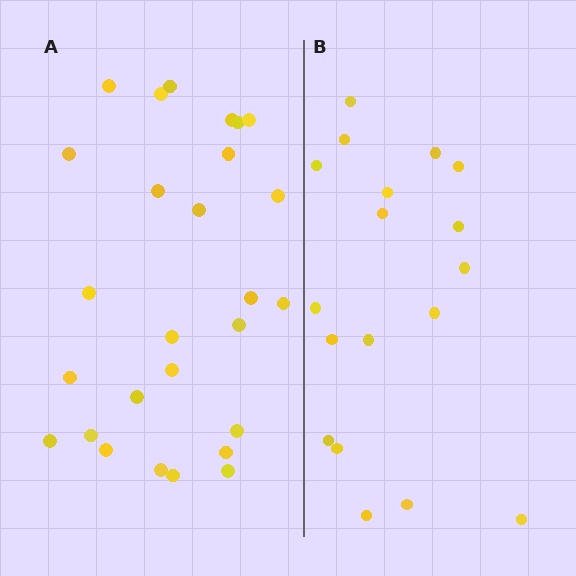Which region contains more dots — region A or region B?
Region A (the left region) has more dots.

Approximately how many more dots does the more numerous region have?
Region A has roughly 8 or so more dots than region B.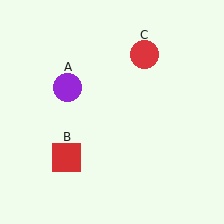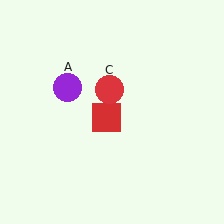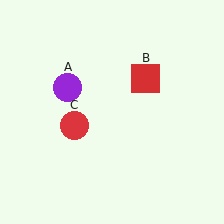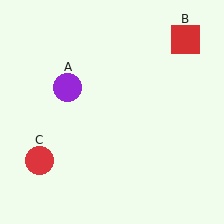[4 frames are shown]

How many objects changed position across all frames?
2 objects changed position: red square (object B), red circle (object C).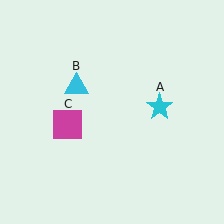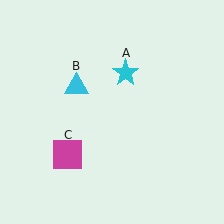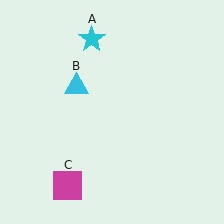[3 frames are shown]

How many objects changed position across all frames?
2 objects changed position: cyan star (object A), magenta square (object C).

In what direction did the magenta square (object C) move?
The magenta square (object C) moved down.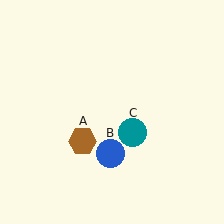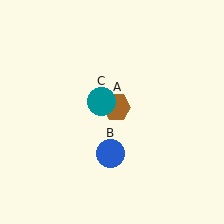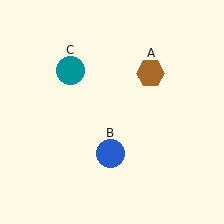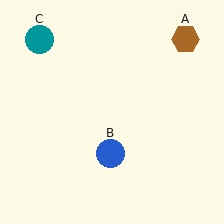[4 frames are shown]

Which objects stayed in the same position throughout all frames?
Blue circle (object B) remained stationary.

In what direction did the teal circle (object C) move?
The teal circle (object C) moved up and to the left.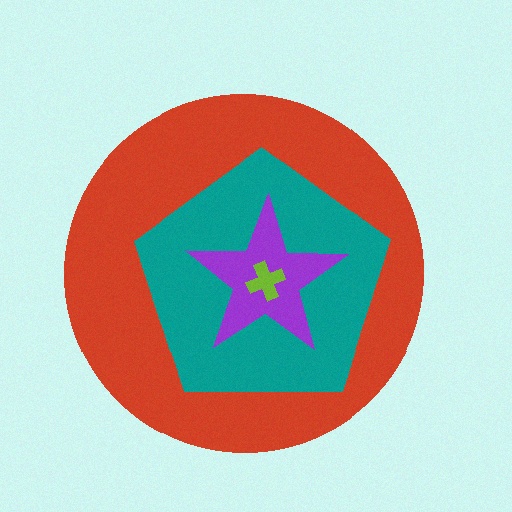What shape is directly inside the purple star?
The lime cross.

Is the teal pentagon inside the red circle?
Yes.